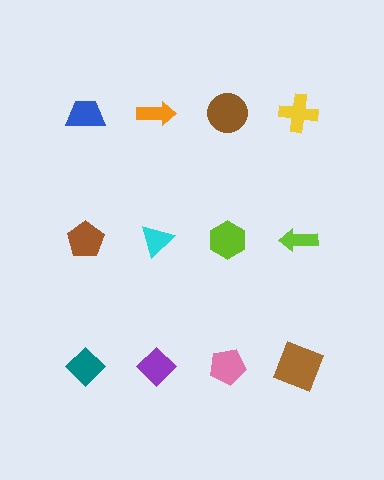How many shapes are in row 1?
4 shapes.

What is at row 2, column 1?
A brown pentagon.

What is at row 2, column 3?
A lime hexagon.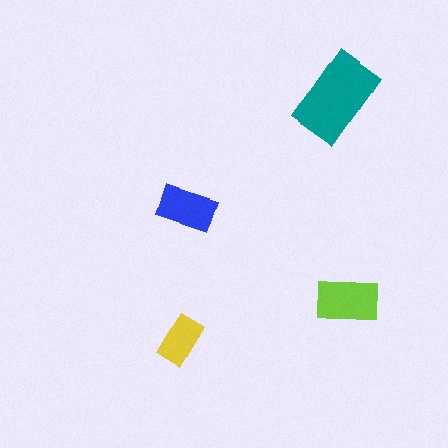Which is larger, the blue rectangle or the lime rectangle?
The lime one.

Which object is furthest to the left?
The yellow rectangle is leftmost.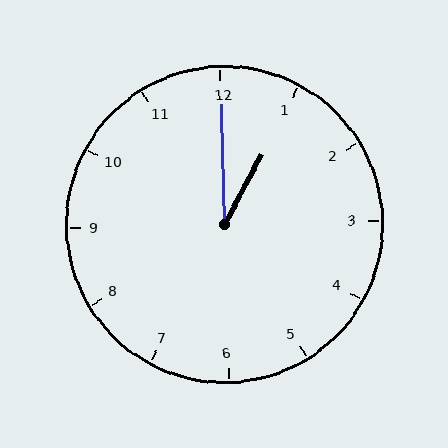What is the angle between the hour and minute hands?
Approximately 30 degrees.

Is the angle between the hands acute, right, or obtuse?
It is acute.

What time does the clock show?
1:00.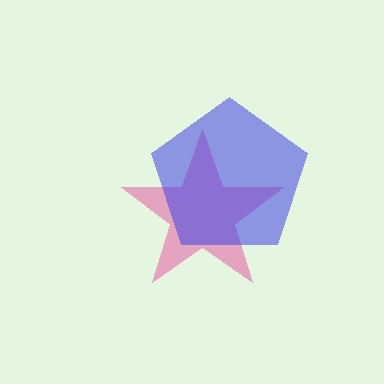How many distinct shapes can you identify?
There are 2 distinct shapes: a pink star, a blue pentagon.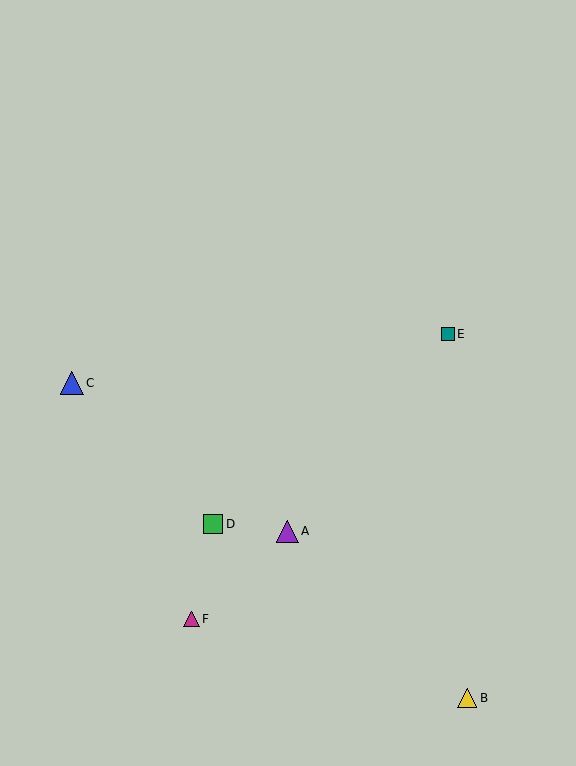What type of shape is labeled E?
Shape E is a teal square.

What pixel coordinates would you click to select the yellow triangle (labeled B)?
Click at (467, 698) to select the yellow triangle B.